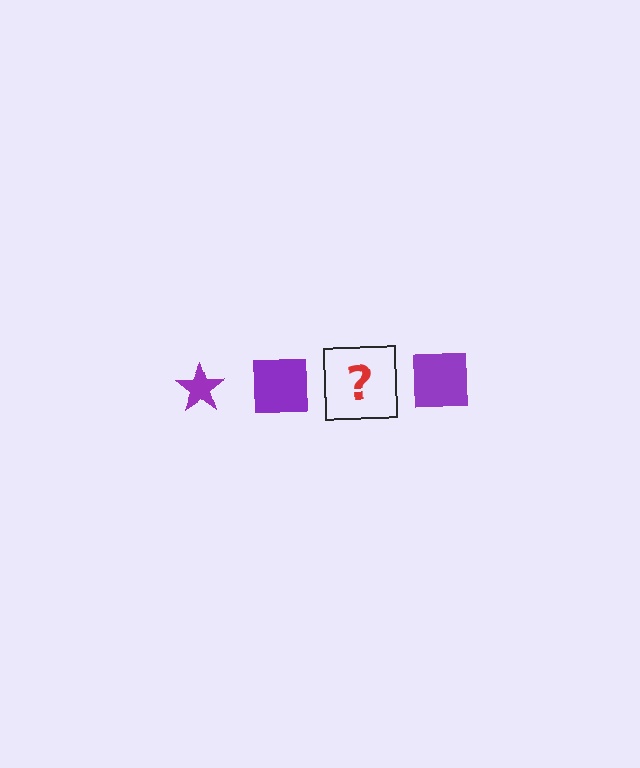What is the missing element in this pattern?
The missing element is a purple star.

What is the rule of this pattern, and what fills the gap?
The rule is that the pattern cycles through star, square shapes in purple. The gap should be filled with a purple star.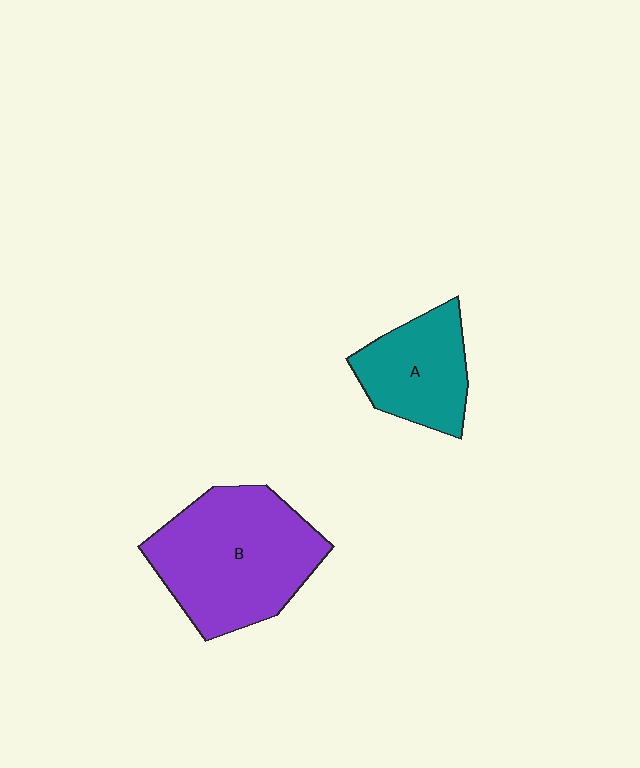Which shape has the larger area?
Shape B (purple).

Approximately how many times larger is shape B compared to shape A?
Approximately 1.8 times.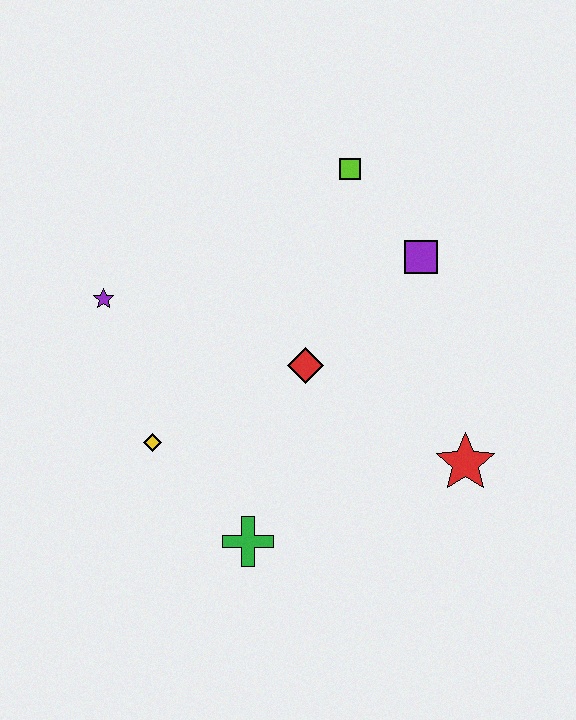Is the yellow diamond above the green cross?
Yes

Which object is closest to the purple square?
The lime square is closest to the purple square.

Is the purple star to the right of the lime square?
No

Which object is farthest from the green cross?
The lime square is farthest from the green cross.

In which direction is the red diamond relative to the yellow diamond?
The red diamond is to the right of the yellow diamond.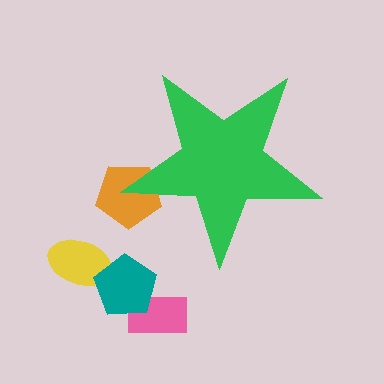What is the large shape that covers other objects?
A green star.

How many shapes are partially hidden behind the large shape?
1 shape is partially hidden.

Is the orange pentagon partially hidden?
Yes, the orange pentagon is partially hidden behind the green star.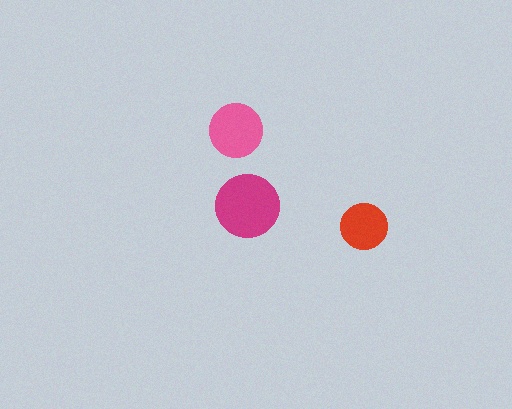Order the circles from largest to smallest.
the magenta one, the pink one, the red one.